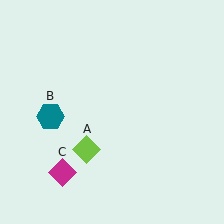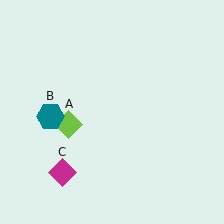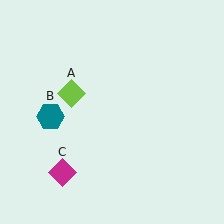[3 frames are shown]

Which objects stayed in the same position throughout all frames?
Teal hexagon (object B) and magenta diamond (object C) remained stationary.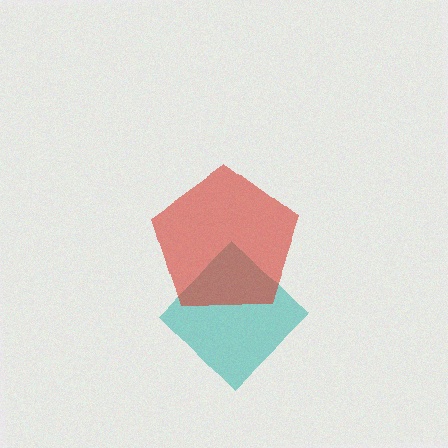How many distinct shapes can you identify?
There are 2 distinct shapes: a teal diamond, a red pentagon.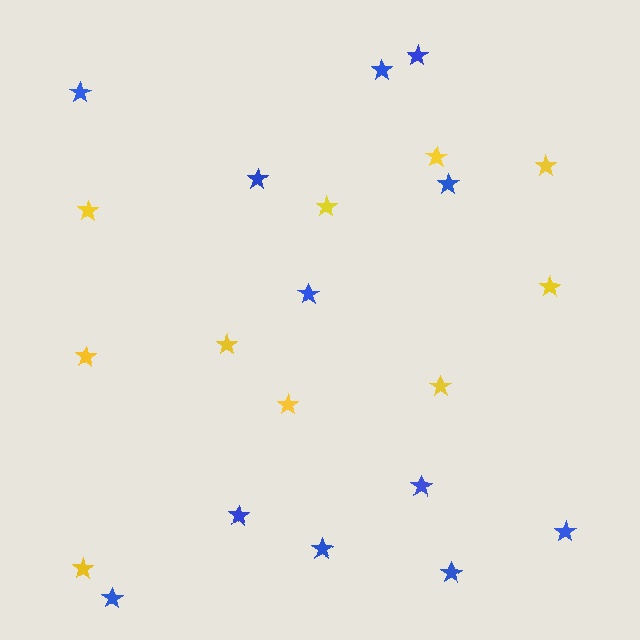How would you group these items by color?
There are 2 groups: one group of yellow stars (10) and one group of blue stars (12).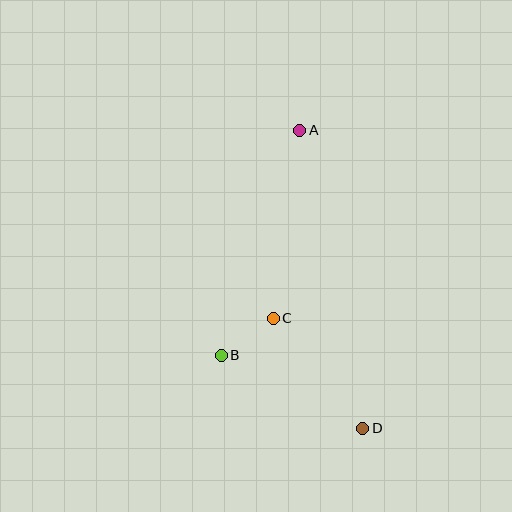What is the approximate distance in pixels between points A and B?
The distance between A and B is approximately 239 pixels.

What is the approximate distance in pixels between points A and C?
The distance between A and C is approximately 190 pixels.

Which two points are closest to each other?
Points B and C are closest to each other.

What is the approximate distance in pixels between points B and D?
The distance between B and D is approximately 159 pixels.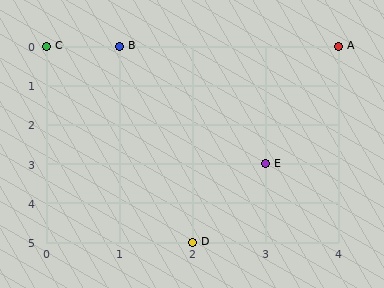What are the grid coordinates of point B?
Point B is at grid coordinates (1, 0).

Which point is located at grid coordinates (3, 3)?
Point E is at (3, 3).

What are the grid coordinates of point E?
Point E is at grid coordinates (3, 3).